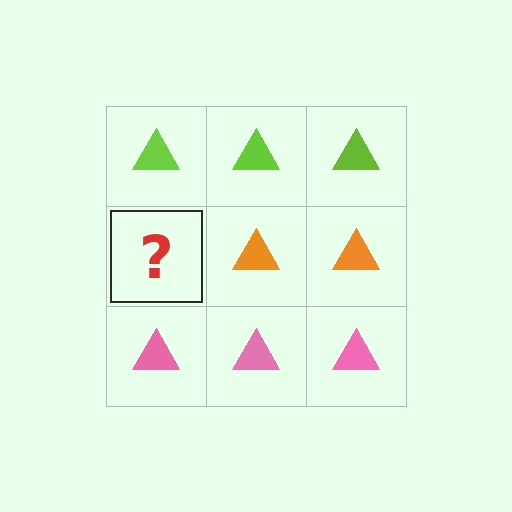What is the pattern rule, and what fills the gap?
The rule is that each row has a consistent color. The gap should be filled with an orange triangle.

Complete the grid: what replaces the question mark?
The question mark should be replaced with an orange triangle.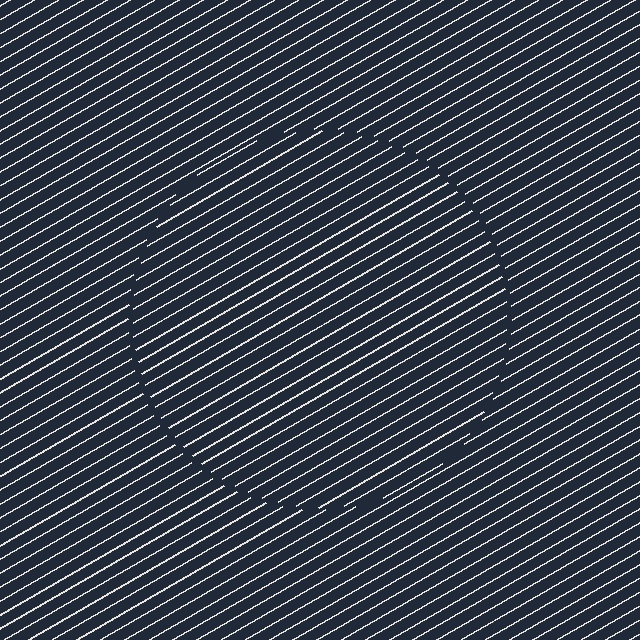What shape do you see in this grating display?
An illusory circle. The interior of the shape contains the same grating, shifted by half a period — the contour is defined by the phase discontinuity where line-ends from the inner and outer gratings abut.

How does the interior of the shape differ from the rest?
The interior of the shape contains the same grating, shifted by half a period — the contour is defined by the phase discontinuity where line-ends from the inner and outer gratings abut.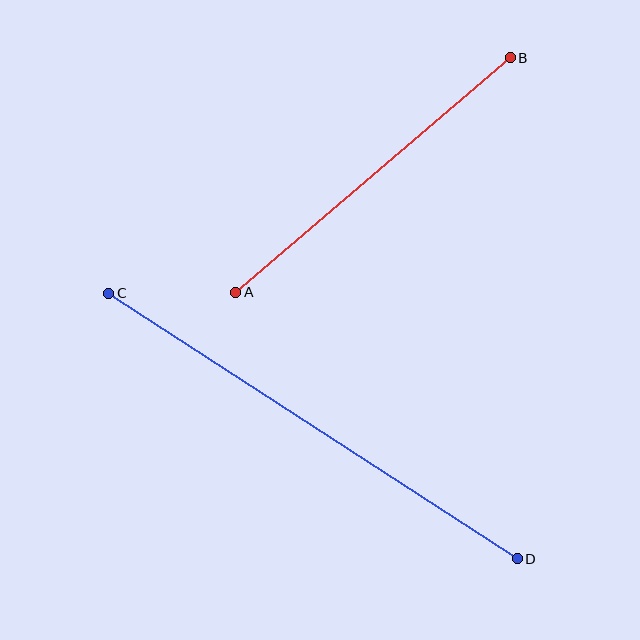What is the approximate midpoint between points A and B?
The midpoint is at approximately (373, 175) pixels.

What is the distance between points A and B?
The distance is approximately 361 pixels.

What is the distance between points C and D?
The distance is approximately 487 pixels.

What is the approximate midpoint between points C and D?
The midpoint is at approximately (313, 426) pixels.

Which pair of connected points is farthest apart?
Points C and D are farthest apart.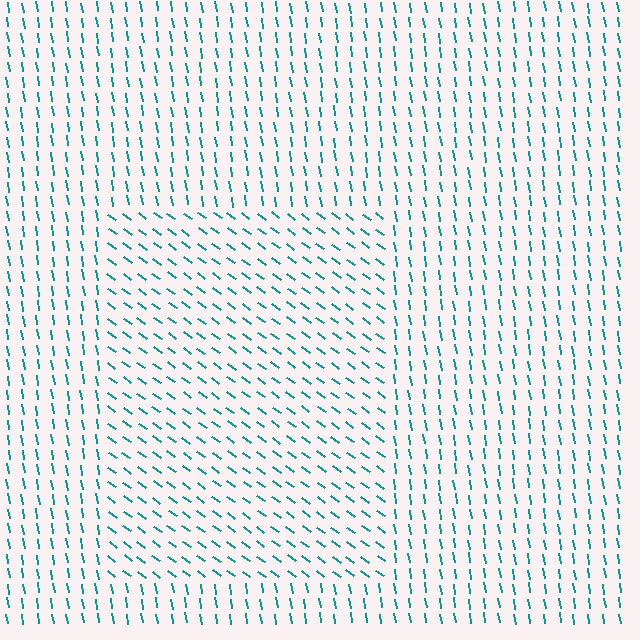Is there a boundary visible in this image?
Yes, there is a texture boundary formed by a change in line orientation.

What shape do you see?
I see a rectangle.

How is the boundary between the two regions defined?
The boundary is defined purely by a change in line orientation (approximately 45 degrees difference). All lines are the same color and thickness.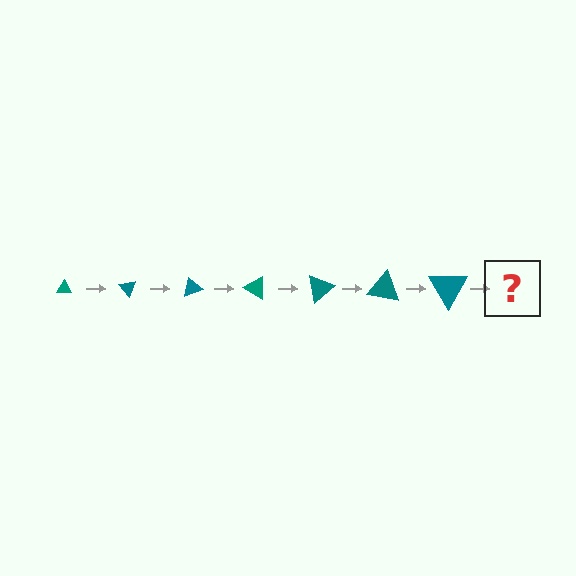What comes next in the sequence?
The next element should be a triangle, larger than the previous one and rotated 350 degrees from the start.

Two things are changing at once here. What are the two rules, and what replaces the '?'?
The two rules are that the triangle grows larger each step and it rotates 50 degrees each step. The '?' should be a triangle, larger than the previous one and rotated 350 degrees from the start.